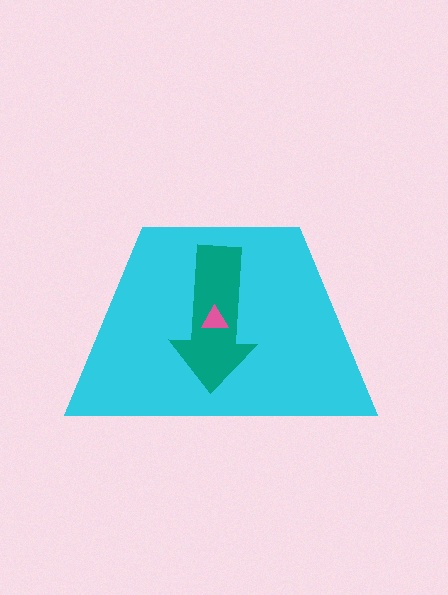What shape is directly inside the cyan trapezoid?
The teal arrow.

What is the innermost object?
The pink triangle.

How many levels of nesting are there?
3.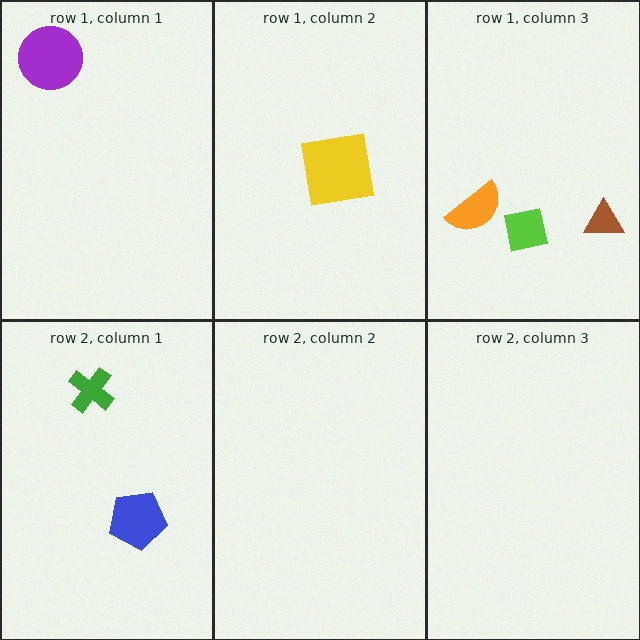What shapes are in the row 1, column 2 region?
The yellow square.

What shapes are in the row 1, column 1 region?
The purple circle.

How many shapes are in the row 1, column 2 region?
1.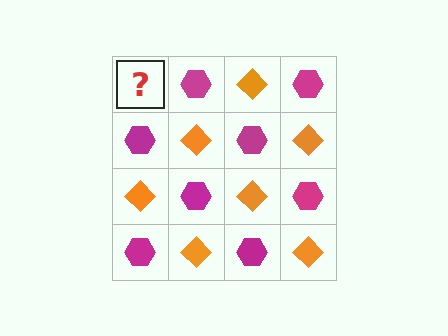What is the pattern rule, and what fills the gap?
The rule is that it alternates orange diamond and magenta hexagon in a checkerboard pattern. The gap should be filled with an orange diamond.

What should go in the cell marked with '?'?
The missing cell should contain an orange diamond.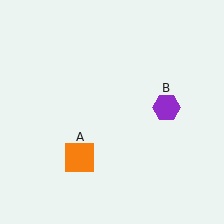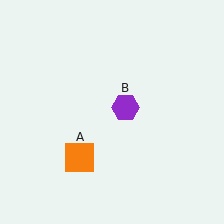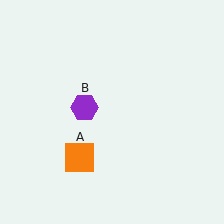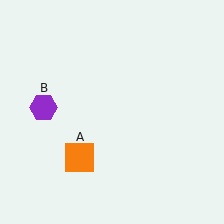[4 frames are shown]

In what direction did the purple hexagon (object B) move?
The purple hexagon (object B) moved left.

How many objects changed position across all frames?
1 object changed position: purple hexagon (object B).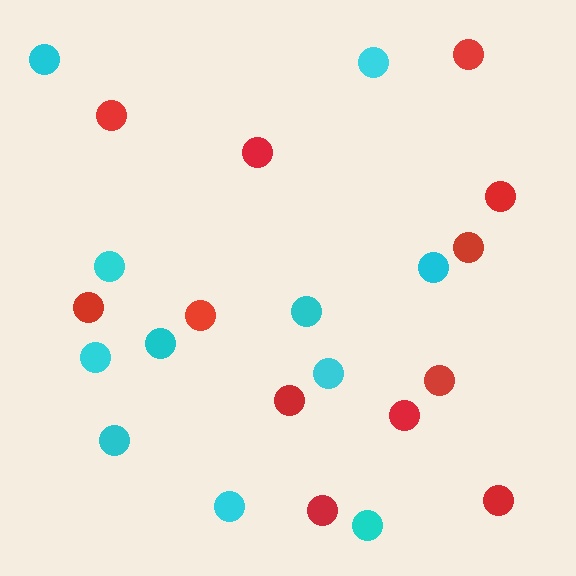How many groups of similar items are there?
There are 2 groups: one group of red circles (12) and one group of cyan circles (11).